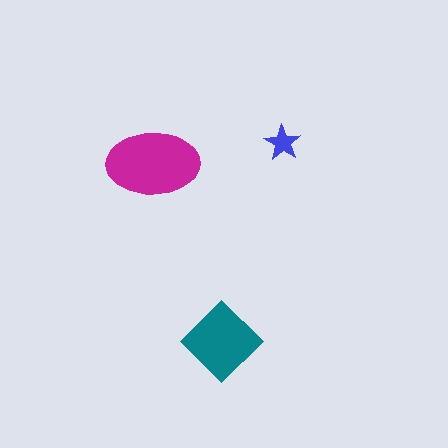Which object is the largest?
The magenta ellipse.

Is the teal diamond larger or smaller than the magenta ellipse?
Smaller.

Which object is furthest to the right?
The blue star is rightmost.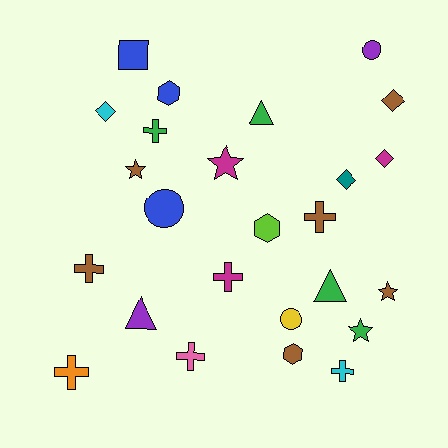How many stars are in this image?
There are 4 stars.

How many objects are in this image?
There are 25 objects.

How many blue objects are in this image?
There are 3 blue objects.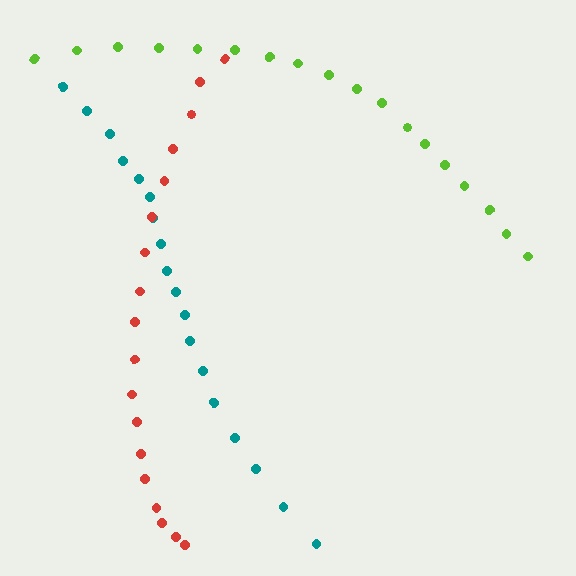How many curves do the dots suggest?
There are 3 distinct paths.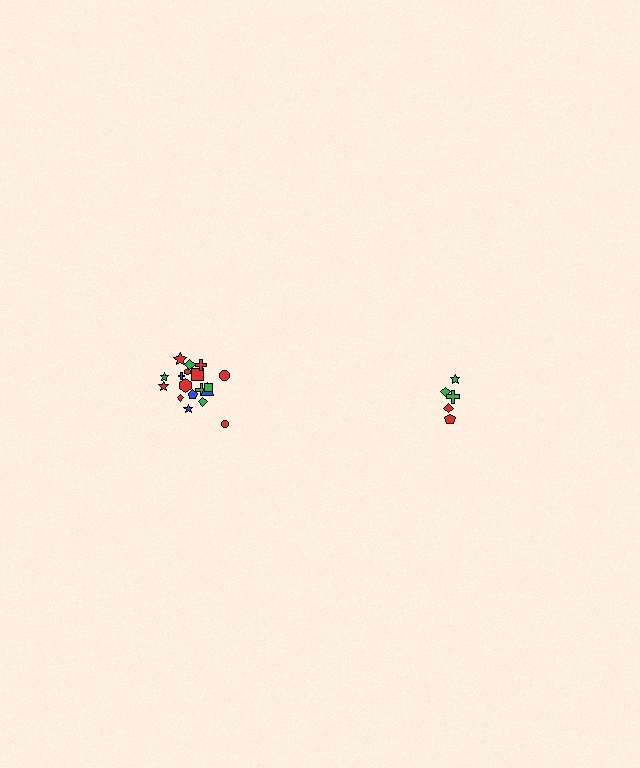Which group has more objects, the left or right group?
The left group.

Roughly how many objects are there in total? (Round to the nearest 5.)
Roughly 25 objects in total.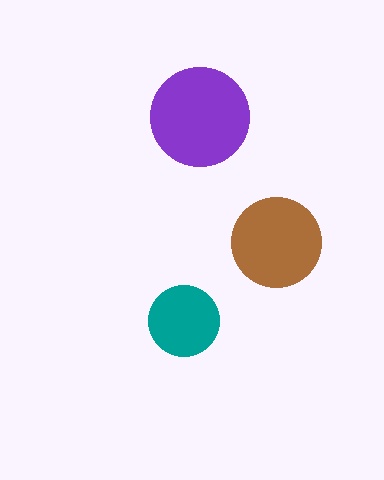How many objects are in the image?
There are 3 objects in the image.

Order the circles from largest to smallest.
the purple one, the brown one, the teal one.